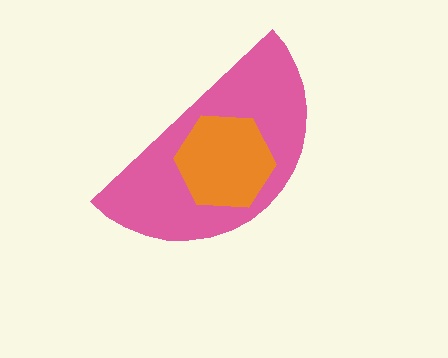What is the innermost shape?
The orange hexagon.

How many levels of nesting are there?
2.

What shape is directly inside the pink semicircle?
The orange hexagon.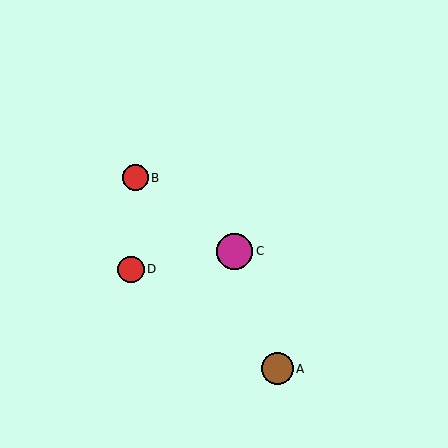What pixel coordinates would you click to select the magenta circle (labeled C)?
Click at (235, 252) to select the magenta circle C.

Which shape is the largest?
The magenta circle (labeled C) is the largest.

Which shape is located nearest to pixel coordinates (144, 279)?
The red circle (labeled D) at (131, 269) is nearest to that location.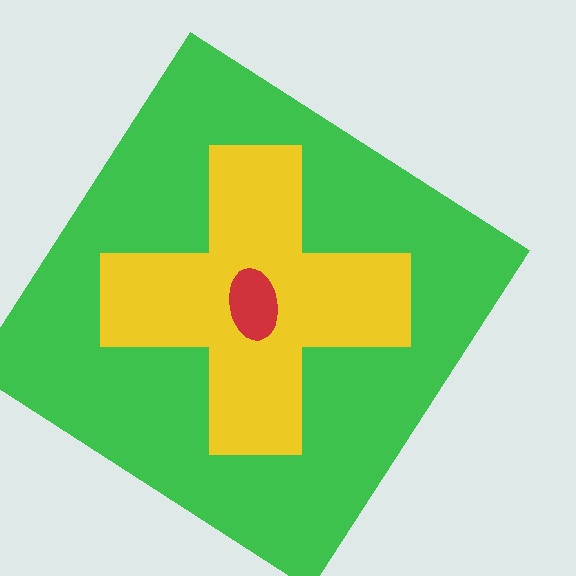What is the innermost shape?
The red ellipse.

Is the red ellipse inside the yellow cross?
Yes.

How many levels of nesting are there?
3.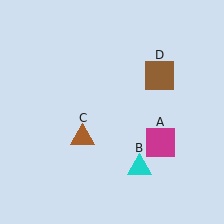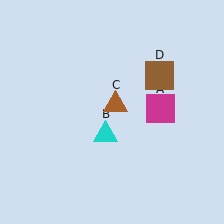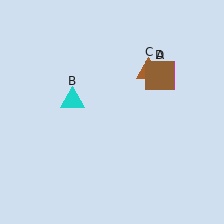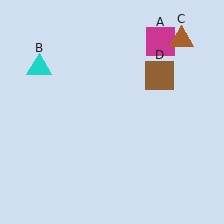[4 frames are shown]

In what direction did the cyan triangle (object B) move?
The cyan triangle (object B) moved up and to the left.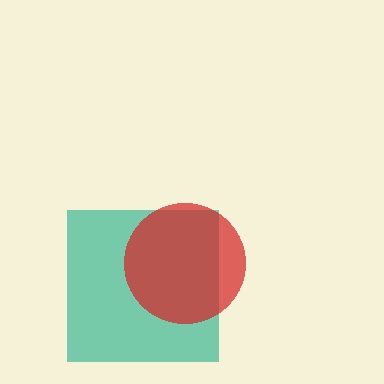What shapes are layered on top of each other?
The layered shapes are: a teal square, a red circle.